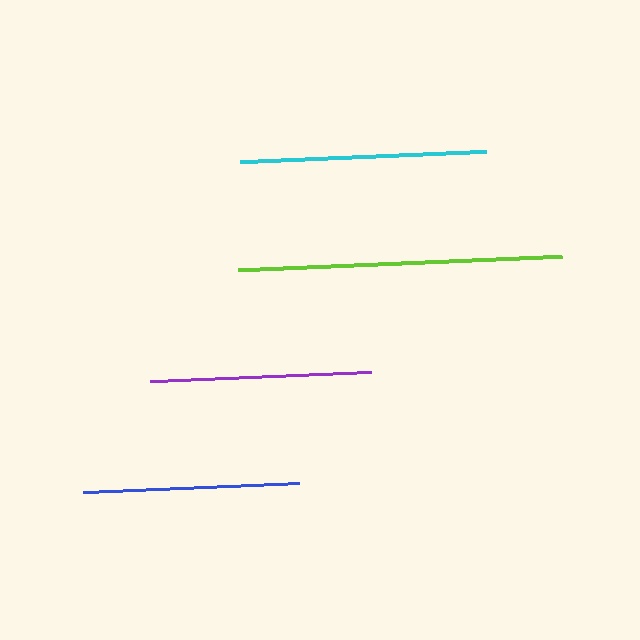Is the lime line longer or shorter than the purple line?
The lime line is longer than the purple line.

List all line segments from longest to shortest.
From longest to shortest: lime, cyan, purple, blue.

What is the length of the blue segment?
The blue segment is approximately 217 pixels long.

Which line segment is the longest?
The lime line is the longest at approximately 324 pixels.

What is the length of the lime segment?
The lime segment is approximately 324 pixels long.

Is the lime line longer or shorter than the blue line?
The lime line is longer than the blue line.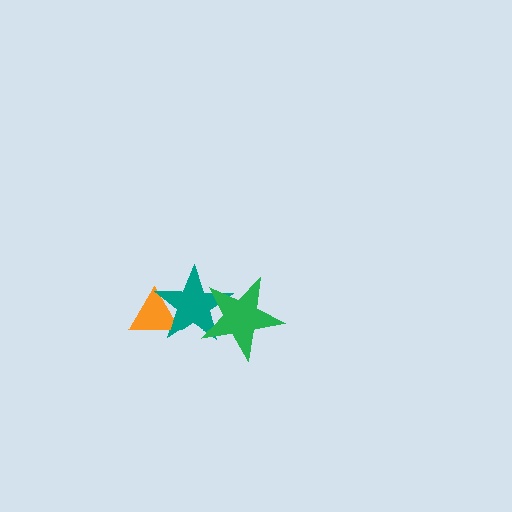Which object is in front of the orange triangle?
The teal star is in front of the orange triangle.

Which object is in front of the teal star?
The green star is in front of the teal star.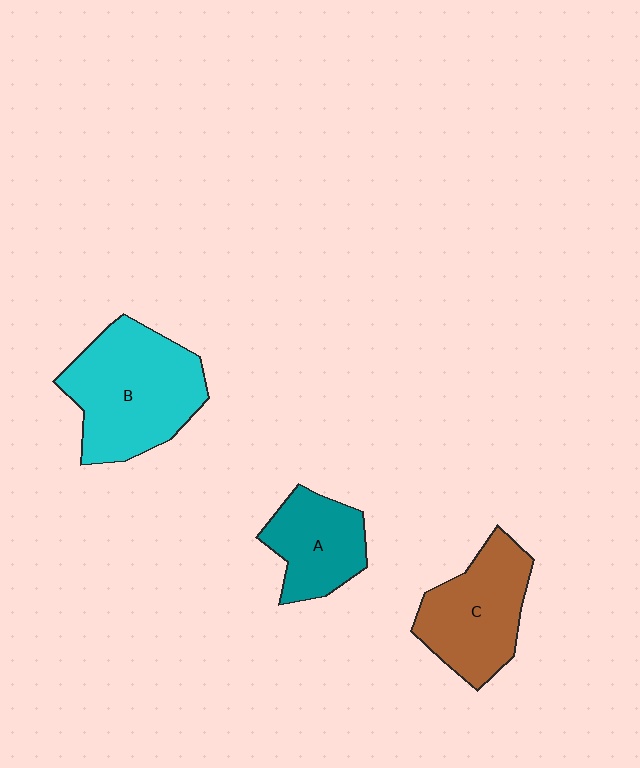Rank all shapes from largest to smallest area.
From largest to smallest: B (cyan), C (brown), A (teal).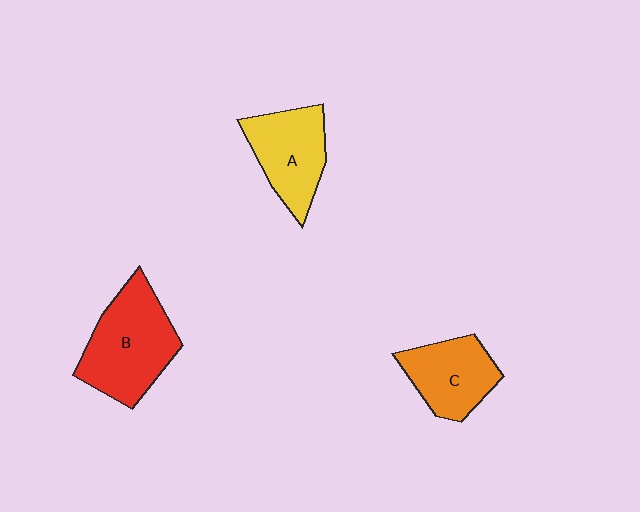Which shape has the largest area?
Shape B (red).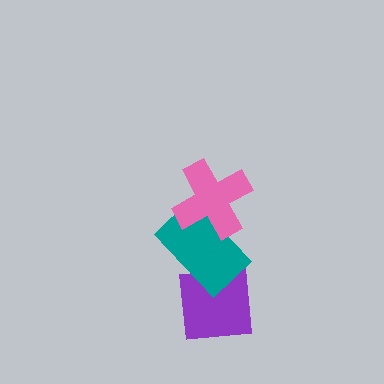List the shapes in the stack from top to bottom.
From top to bottom: the pink cross, the teal rectangle, the purple square.